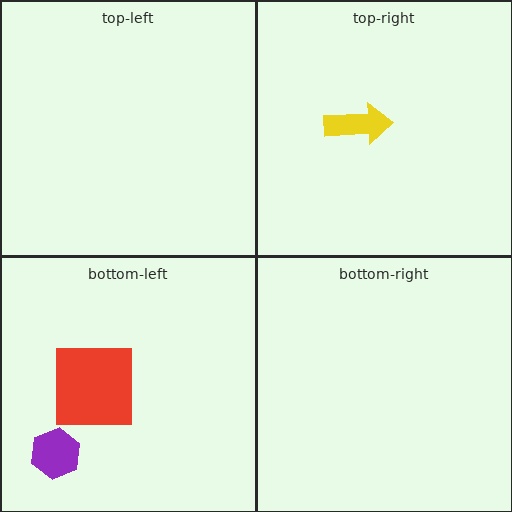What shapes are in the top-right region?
The yellow arrow.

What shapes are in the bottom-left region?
The red square, the purple hexagon.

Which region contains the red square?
The bottom-left region.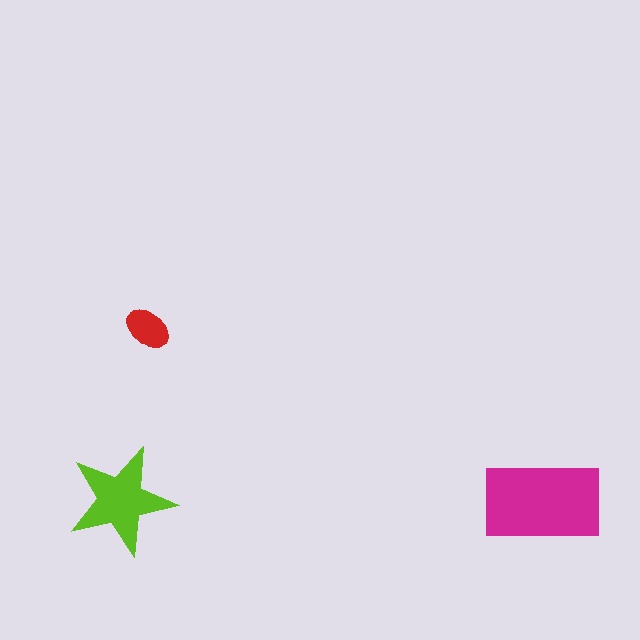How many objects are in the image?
There are 3 objects in the image.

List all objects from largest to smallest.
The magenta rectangle, the lime star, the red ellipse.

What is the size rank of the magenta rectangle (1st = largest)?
1st.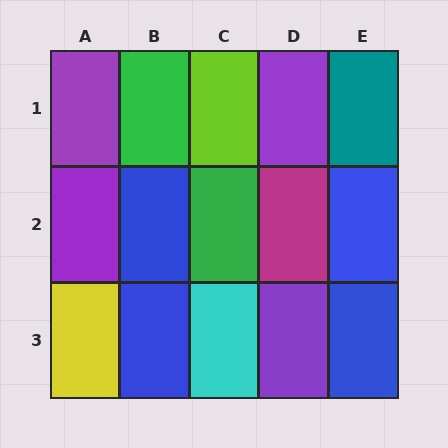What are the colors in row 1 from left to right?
Purple, green, lime, purple, teal.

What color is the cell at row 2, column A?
Purple.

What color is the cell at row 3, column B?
Blue.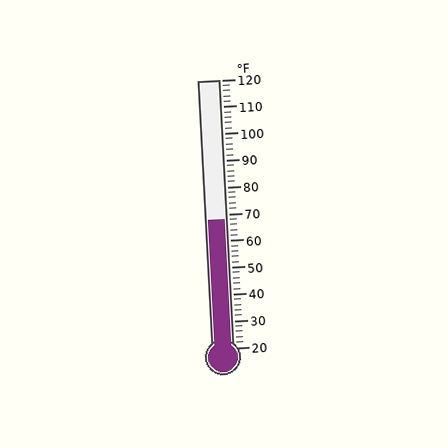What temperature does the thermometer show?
The thermometer shows approximately 68°F.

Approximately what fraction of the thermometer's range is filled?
The thermometer is filled to approximately 50% of its range.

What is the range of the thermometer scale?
The thermometer scale ranges from 20°F to 120°F.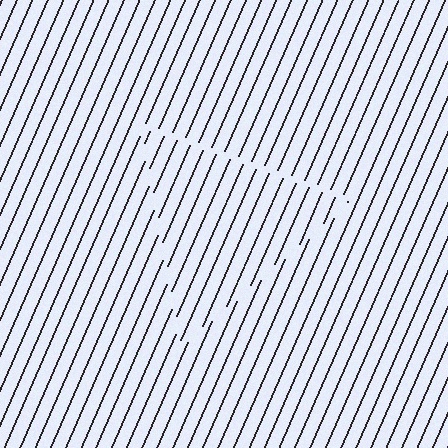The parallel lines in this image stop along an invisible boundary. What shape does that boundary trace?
An illusory triangle. The interior of the shape contains the same grating, shifted by half a period — the contour is defined by the phase discontinuity where line-ends from the inner and outer gratings abut.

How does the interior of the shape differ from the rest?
The interior of the shape contains the same grating, shifted by half a period — the contour is defined by the phase discontinuity where line-ends from the inner and outer gratings abut.